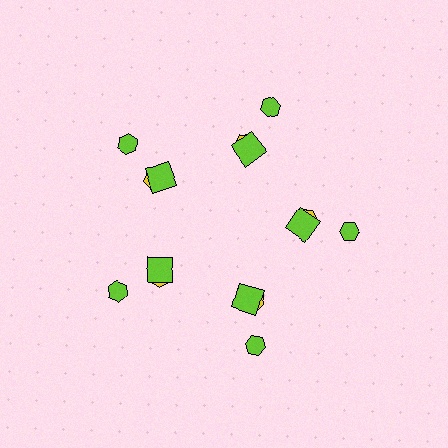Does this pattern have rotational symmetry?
Yes, this pattern has 5-fold rotational symmetry. It looks the same after rotating 72 degrees around the center.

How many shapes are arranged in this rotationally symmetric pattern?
There are 15 shapes, arranged in 5 groups of 3.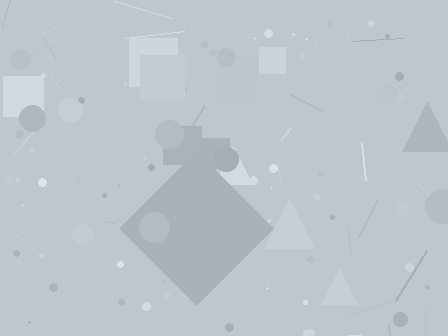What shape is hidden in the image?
A diamond is hidden in the image.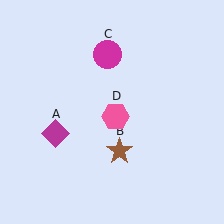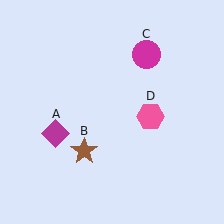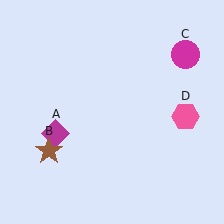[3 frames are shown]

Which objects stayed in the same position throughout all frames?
Magenta diamond (object A) remained stationary.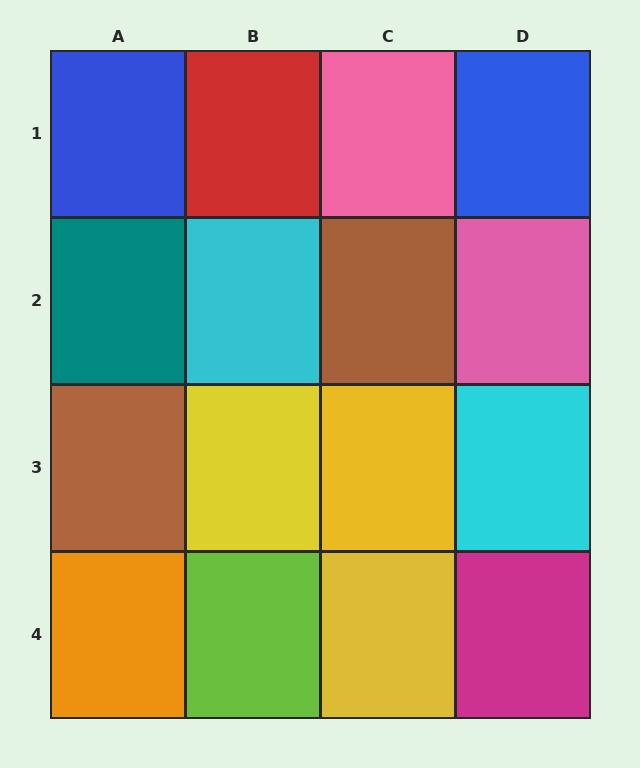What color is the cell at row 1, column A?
Blue.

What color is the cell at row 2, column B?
Cyan.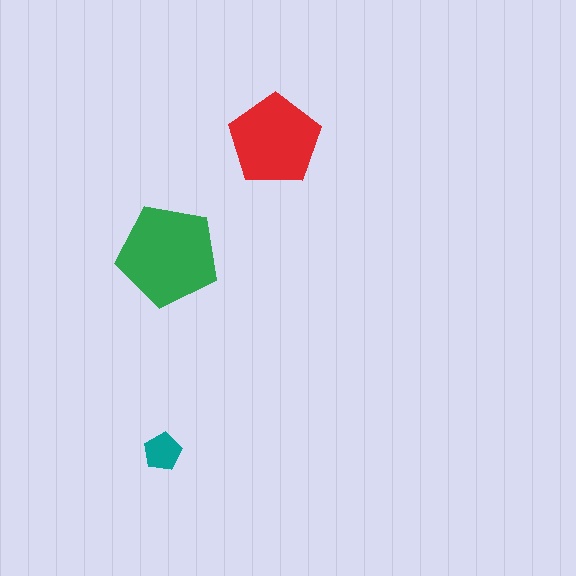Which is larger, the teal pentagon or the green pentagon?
The green one.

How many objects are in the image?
There are 3 objects in the image.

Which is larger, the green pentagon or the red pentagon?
The green one.